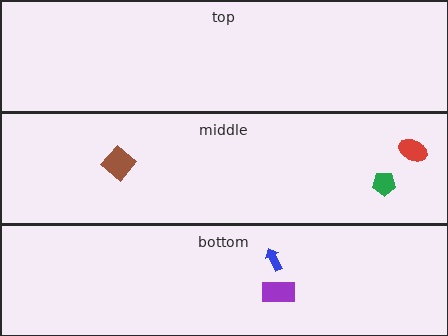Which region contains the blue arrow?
The bottom region.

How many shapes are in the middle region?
3.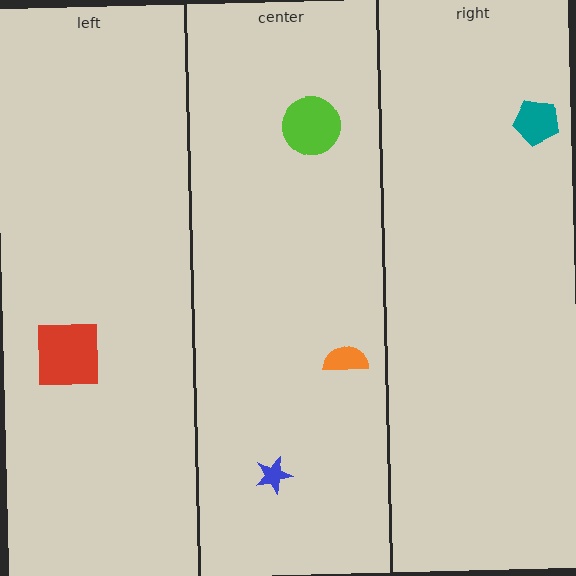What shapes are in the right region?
The teal pentagon.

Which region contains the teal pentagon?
The right region.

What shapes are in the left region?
The red square.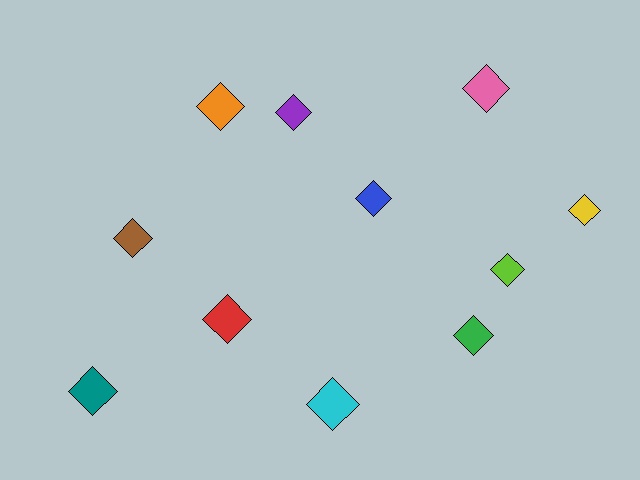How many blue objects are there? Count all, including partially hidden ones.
There is 1 blue object.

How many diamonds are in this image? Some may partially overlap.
There are 11 diamonds.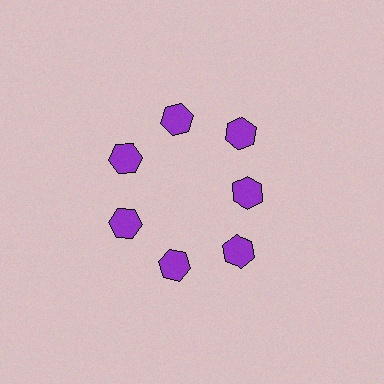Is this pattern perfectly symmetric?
No. The 7 purple hexagons are arranged in a ring, but one element near the 3 o'clock position is pulled inward toward the center, breaking the 7-fold rotational symmetry.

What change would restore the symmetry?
The symmetry would be restored by moving it outward, back onto the ring so that all 7 hexagons sit at equal angles and equal distance from the center.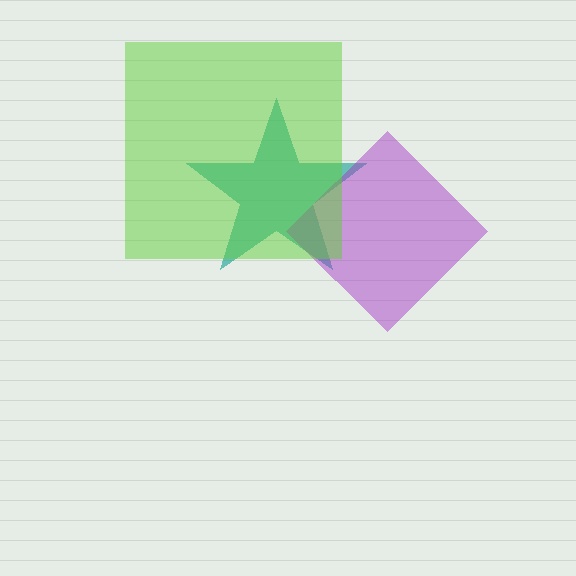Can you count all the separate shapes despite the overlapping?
Yes, there are 3 separate shapes.